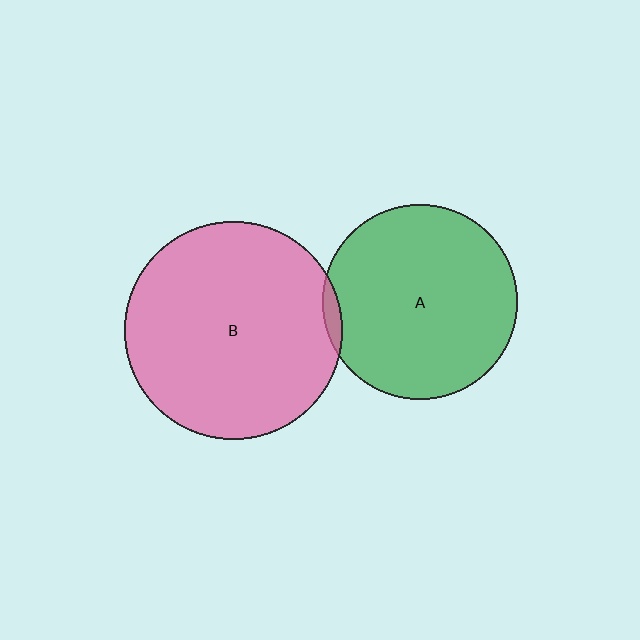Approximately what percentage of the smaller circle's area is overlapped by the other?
Approximately 5%.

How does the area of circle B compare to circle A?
Approximately 1.2 times.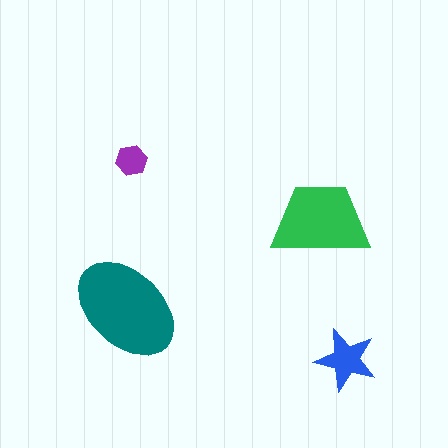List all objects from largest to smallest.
The teal ellipse, the green trapezoid, the blue star, the purple hexagon.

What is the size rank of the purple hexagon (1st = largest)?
4th.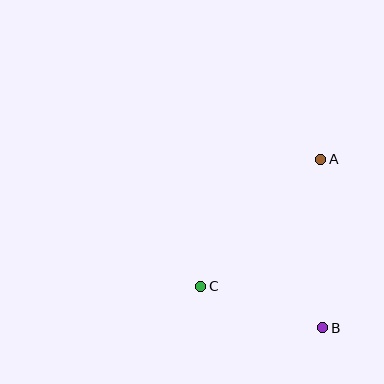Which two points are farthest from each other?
Points A and C are farthest from each other.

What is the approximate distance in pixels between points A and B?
The distance between A and B is approximately 169 pixels.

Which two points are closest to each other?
Points B and C are closest to each other.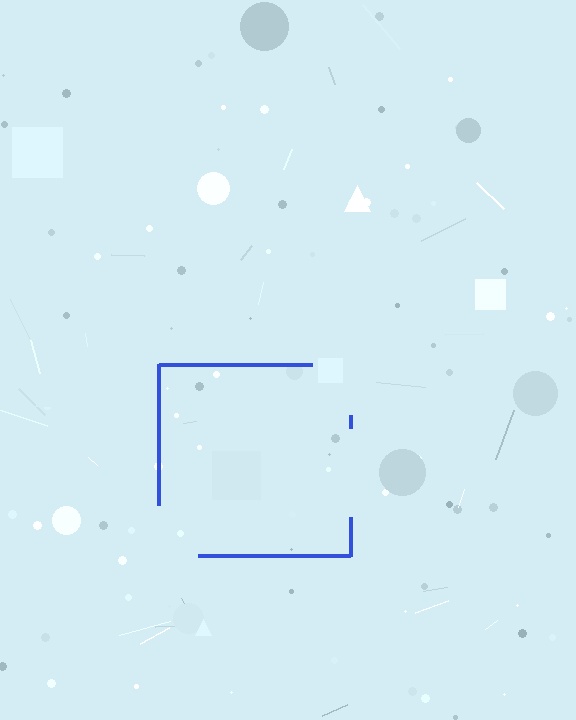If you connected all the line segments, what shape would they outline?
They would outline a square.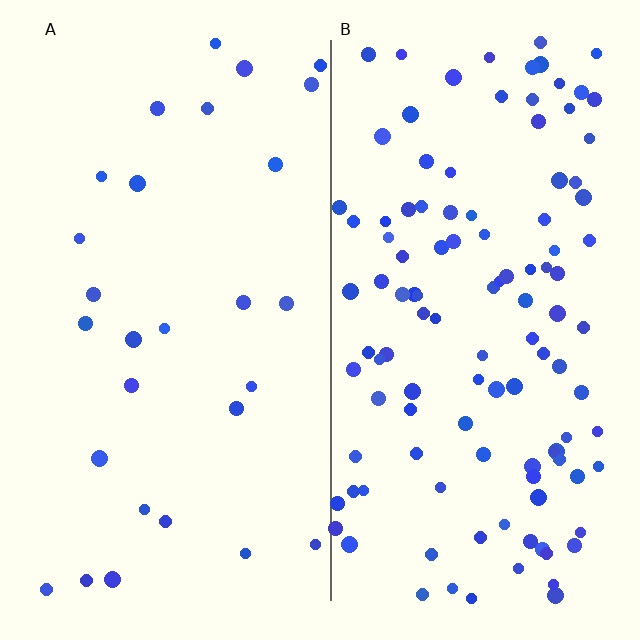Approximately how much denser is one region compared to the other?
Approximately 4.1× — region B over region A.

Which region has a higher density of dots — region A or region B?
B (the right).